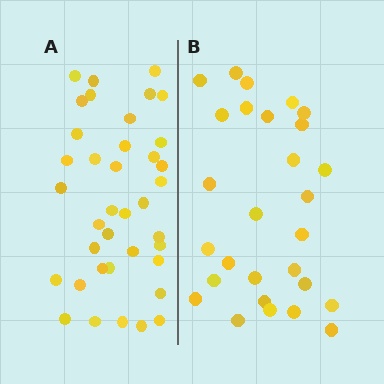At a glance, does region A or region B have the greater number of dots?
Region A (the left region) has more dots.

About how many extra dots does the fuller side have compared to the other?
Region A has roughly 10 or so more dots than region B.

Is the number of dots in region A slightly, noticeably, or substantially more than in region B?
Region A has noticeably more, but not dramatically so. The ratio is roughly 1.4 to 1.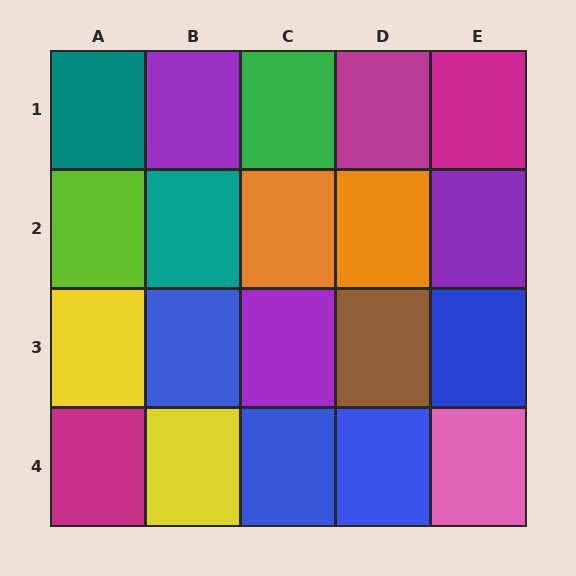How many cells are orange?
2 cells are orange.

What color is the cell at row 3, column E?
Blue.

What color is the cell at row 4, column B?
Yellow.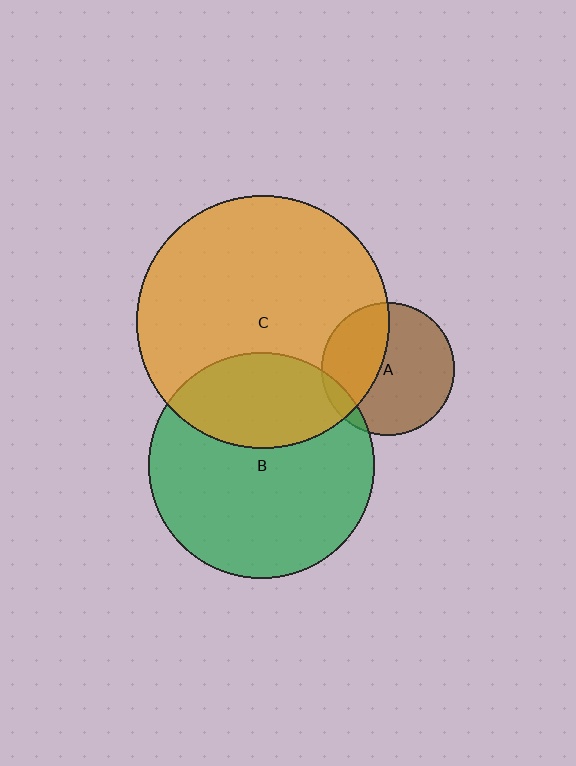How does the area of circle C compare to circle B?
Approximately 1.2 times.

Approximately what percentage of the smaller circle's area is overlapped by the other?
Approximately 10%.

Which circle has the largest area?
Circle C (orange).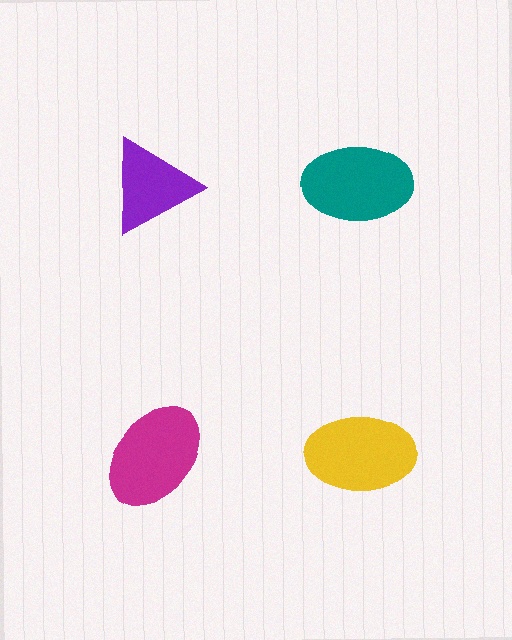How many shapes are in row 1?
2 shapes.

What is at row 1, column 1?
A purple triangle.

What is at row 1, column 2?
A teal ellipse.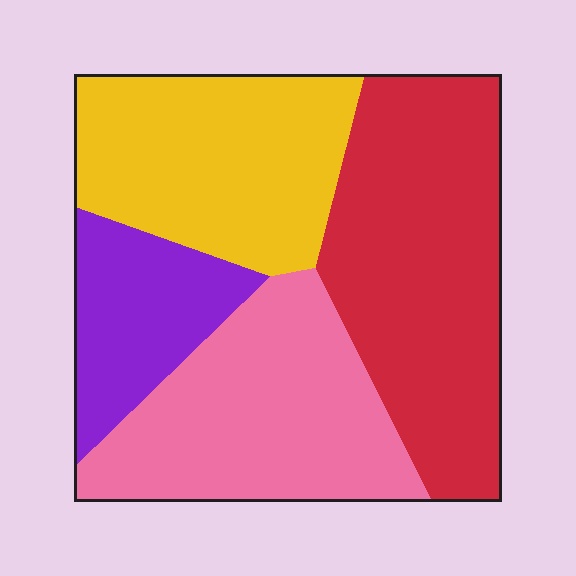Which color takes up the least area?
Purple, at roughly 15%.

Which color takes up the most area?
Red, at roughly 35%.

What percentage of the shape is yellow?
Yellow covers 25% of the shape.